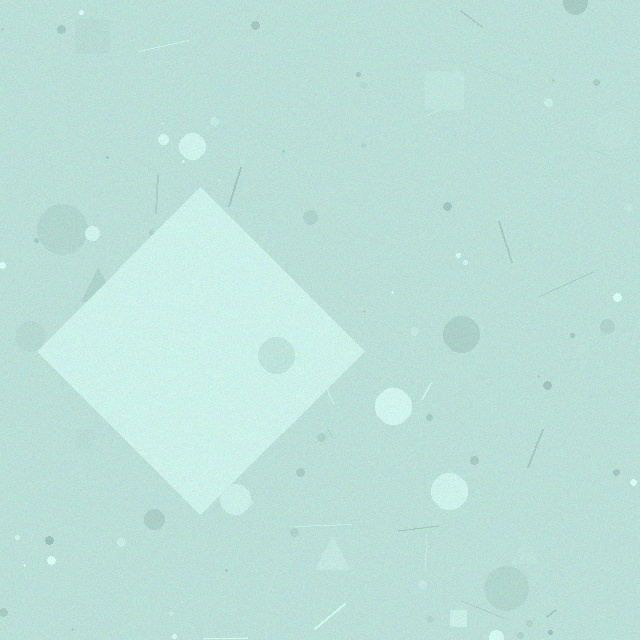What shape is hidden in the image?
A diamond is hidden in the image.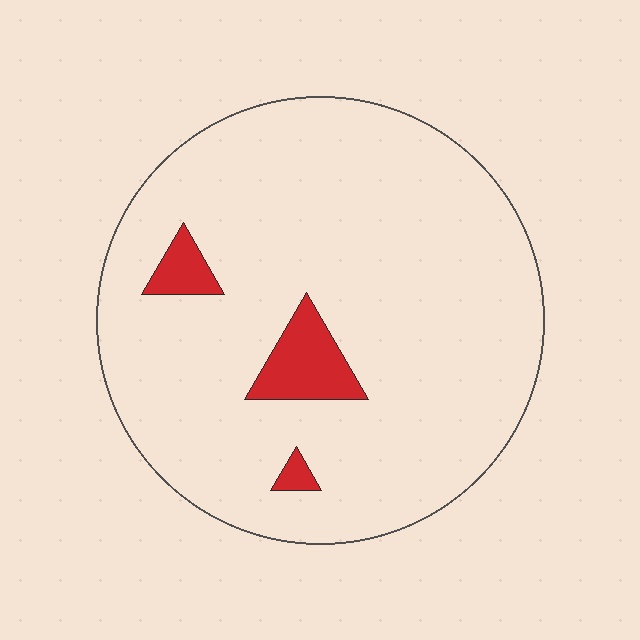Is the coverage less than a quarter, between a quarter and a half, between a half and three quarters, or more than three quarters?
Less than a quarter.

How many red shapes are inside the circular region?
3.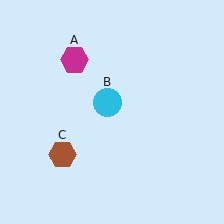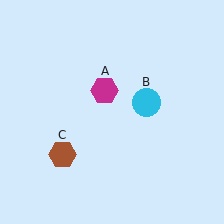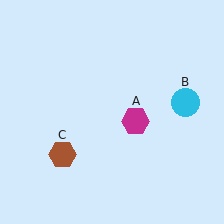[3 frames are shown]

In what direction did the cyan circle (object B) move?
The cyan circle (object B) moved right.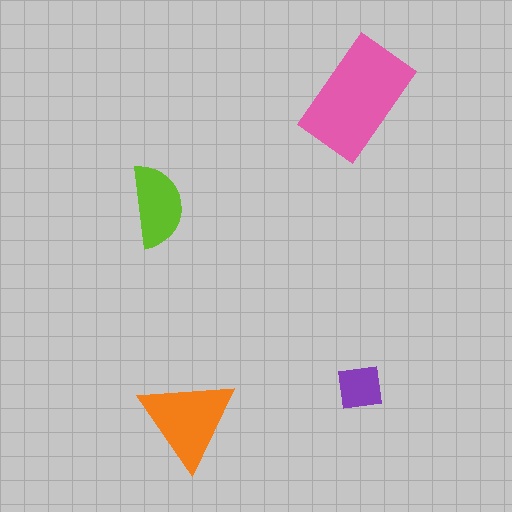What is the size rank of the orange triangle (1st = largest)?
2nd.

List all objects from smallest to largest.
The purple square, the lime semicircle, the orange triangle, the pink rectangle.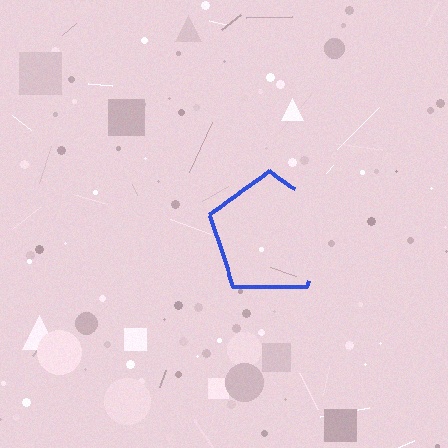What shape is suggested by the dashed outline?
The dashed outline suggests a pentagon.